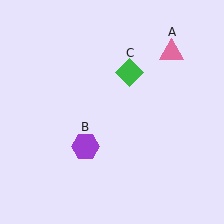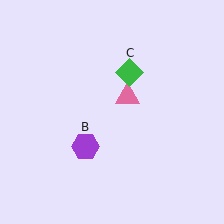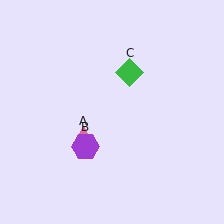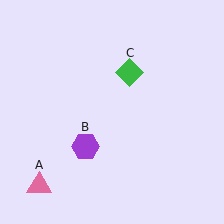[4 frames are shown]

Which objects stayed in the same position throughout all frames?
Purple hexagon (object B) and green diamond (object C) remained stationary.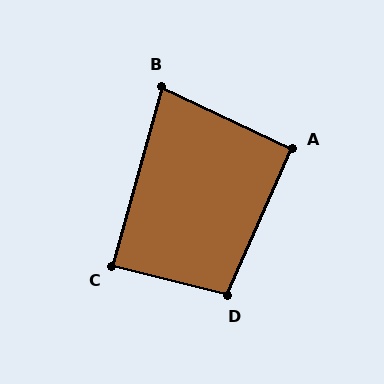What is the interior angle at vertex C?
Approximately 89 degrees (approximately right).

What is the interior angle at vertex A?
Approximately 91 degrees (approximately right).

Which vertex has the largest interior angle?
D, at approximately 100 degrees.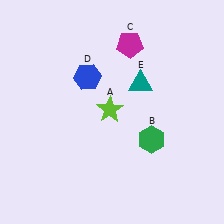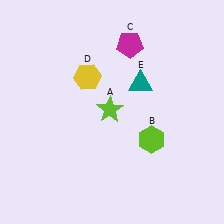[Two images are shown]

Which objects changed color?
B changed from green to lime. D changed from blue to yellow.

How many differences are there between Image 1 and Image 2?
There are 2 differences between the two images.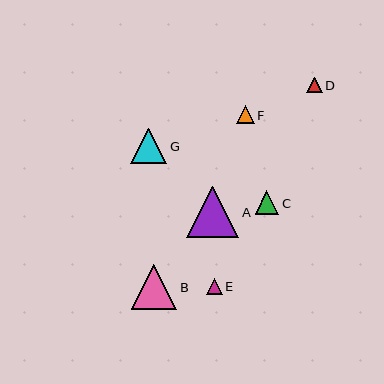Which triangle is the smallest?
Triangle D is the smallest with a size of approximately 16 pixels.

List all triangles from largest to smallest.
From largest to smallest: A, B, G, C, F, E, D.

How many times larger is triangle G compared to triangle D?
Triangle G is approximately 2.3 times the size of triangle D.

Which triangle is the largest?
Triangle A is the largest with a size of approximately 52 pixels.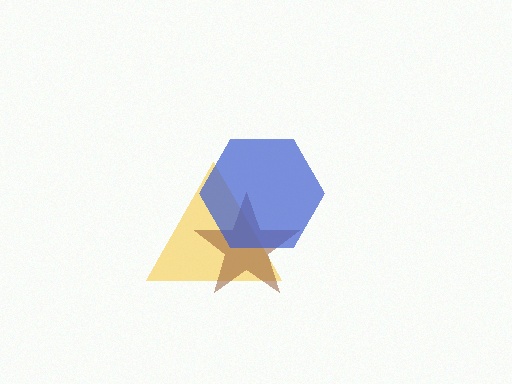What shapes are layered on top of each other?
The layered shapes are: a yellow triangle, a brown star, a blue hexagon.